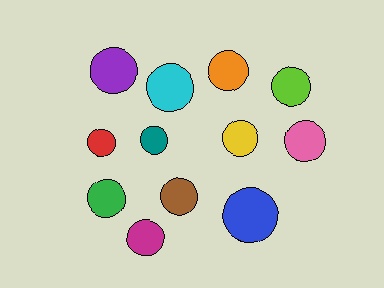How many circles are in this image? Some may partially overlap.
There are 12 circles.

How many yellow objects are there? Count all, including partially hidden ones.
There is 1 yellow object.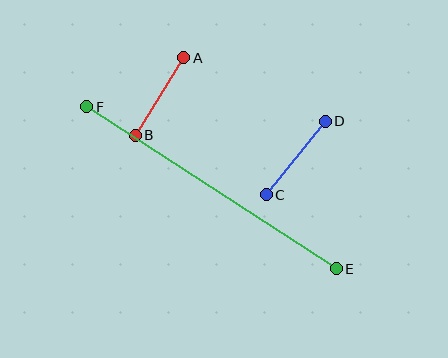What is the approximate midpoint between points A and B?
The midpoint is at approximately (160, 96) pixels.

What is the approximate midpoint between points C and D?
The midpoint is at approximately (296, 158) pixels.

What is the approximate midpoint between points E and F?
The midpoint is at approximately (212, 188) pixels.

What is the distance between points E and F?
The distance is approximately 297 pixels.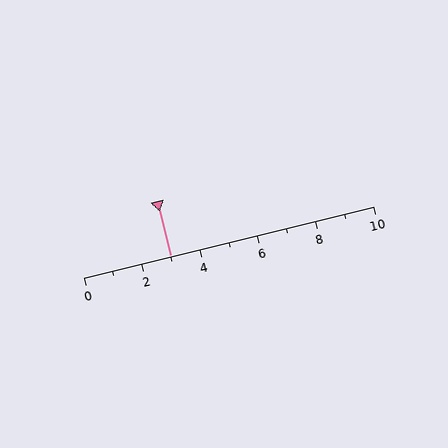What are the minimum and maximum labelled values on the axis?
The axis runs from 0 to 10.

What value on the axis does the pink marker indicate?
The marker indicates approximately 3.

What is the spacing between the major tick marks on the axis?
The major ticks are spaced 2 apart.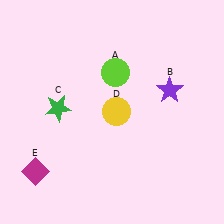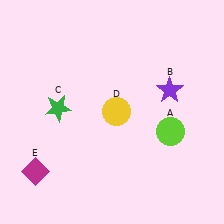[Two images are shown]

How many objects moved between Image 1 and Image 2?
1 object moved between the two images.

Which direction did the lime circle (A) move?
The lime circle (A) moved down.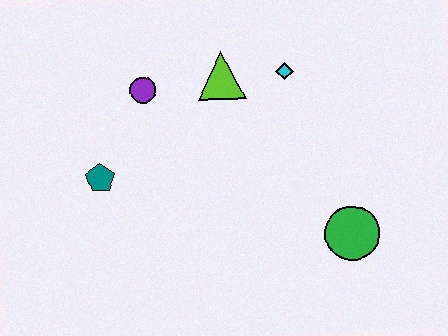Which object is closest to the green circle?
The cyan diamond is closest to the green circle.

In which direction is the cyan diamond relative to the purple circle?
The cyan diamond is to the right of the purple circle.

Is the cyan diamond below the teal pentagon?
No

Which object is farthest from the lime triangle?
The green circle is farthest from the lime triangle.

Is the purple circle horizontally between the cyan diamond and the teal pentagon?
Yes